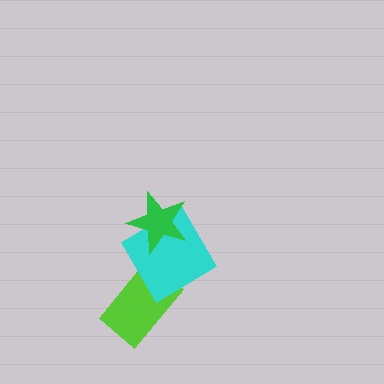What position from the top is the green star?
The green star is 1st from the top.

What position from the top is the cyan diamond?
The cyan diamond is 2nd from the top.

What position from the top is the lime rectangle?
The lime rectangle is 3rd from the top.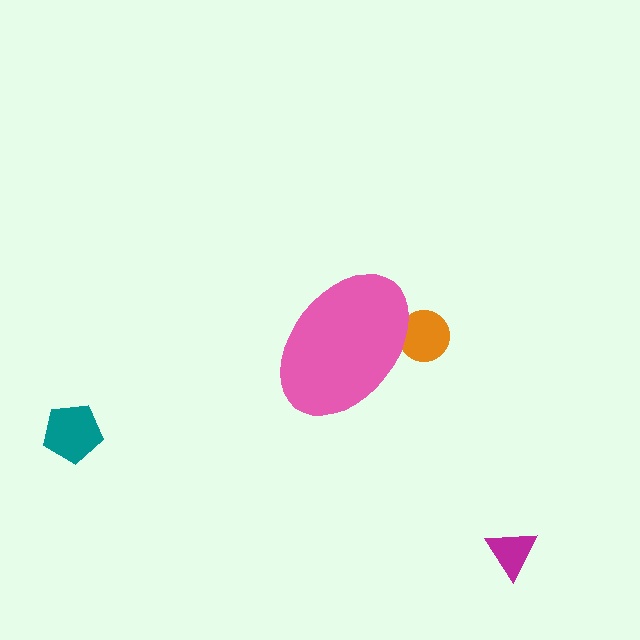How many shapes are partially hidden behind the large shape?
1 shape is partially hidden.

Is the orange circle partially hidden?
Yes, the orange circle is partially hidden behind the pink ellipse.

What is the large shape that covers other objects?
A pink ellipse.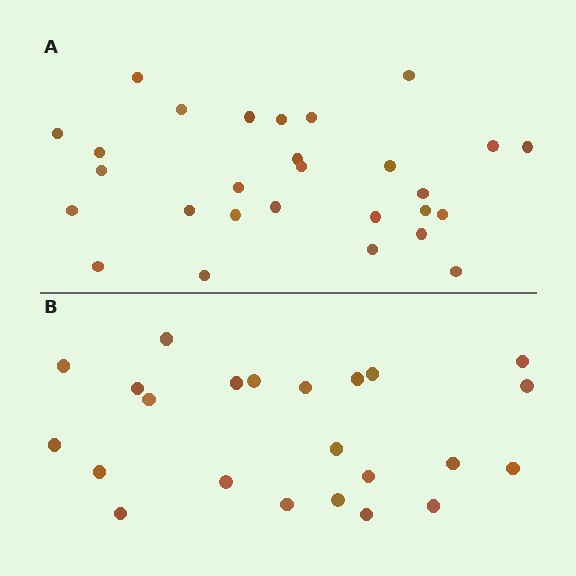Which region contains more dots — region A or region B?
Region A (the top region) has more dots.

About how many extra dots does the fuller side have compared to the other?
Region A has about 5 more dots than region B.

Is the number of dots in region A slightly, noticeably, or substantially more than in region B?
Region A has only slightly more — the two regions are fairly close. The ratio is roughly 1.2 to 1.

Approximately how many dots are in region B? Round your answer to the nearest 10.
About 20 dots. (The exact count is 23, which rounds to 20.)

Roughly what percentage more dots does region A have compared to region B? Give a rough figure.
About 20% more.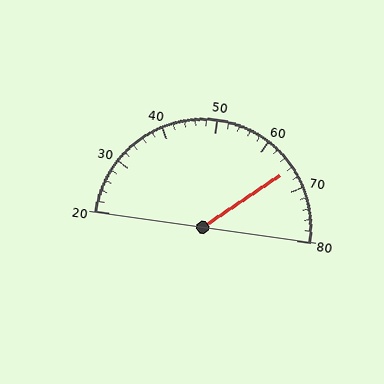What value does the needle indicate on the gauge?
The needle indicates approximately 66.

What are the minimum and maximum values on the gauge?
The gauge ranges from 20 to 80.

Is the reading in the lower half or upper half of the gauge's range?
The reading is in the upper half of the range (20 to 80).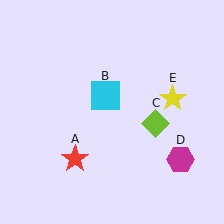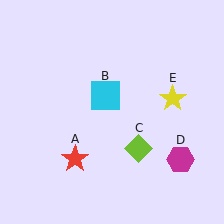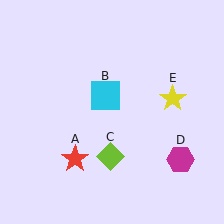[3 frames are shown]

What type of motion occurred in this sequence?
The lime diamond (object C) rotated clockwise around the center of the scene.